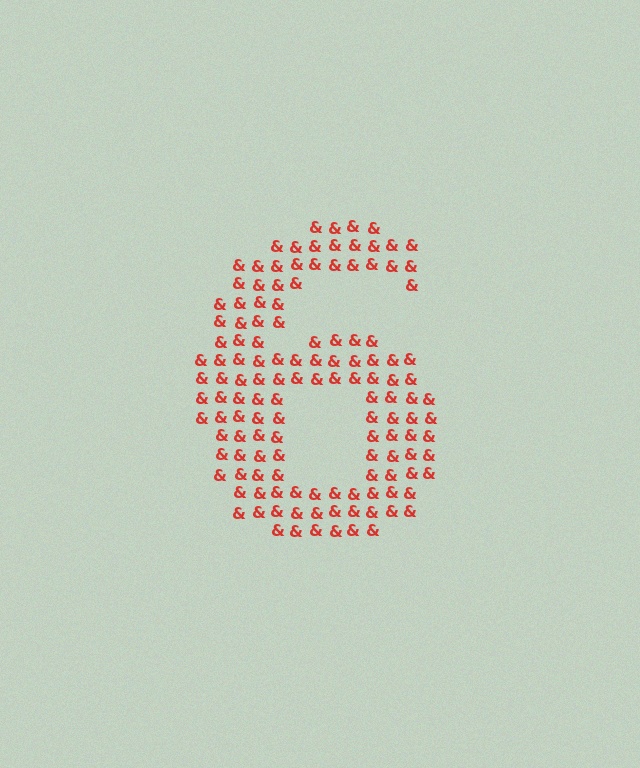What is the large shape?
The large shape is the digit 6.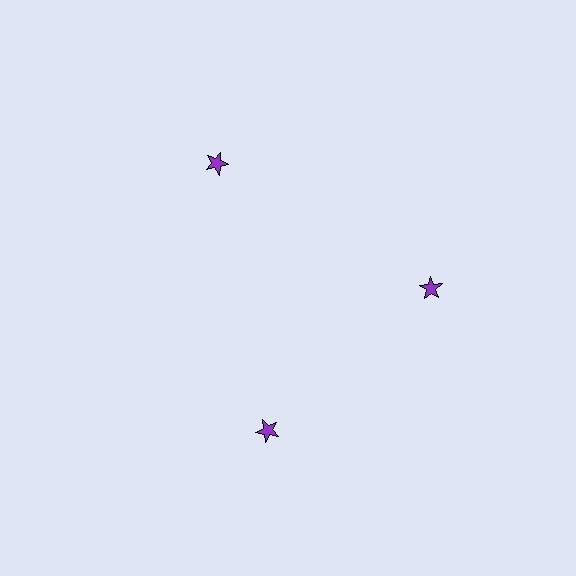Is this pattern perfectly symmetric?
No. The 3 purple stars are arranged in a ring, but one element near the 7 o'clock position is rotated out of alignment along the ring, breaking the 3-fold rotational symmetry.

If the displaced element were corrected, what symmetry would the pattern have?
It would have 3-fold rotational symmetry — the pattern would map onto itself every 120 degrees.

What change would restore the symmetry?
The symmetry would be restored by rotating it back into even spacing with its neighbors so that all 3 stars sit at equal angles and equal distance from the center.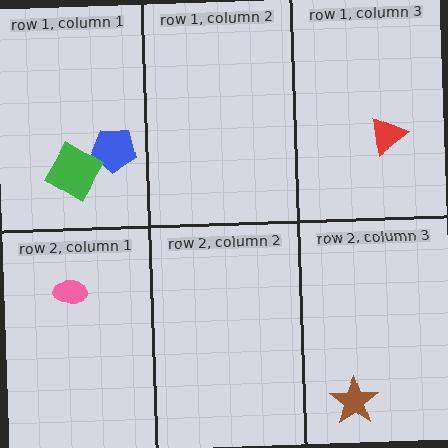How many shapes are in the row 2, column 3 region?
1.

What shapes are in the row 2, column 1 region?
The pink ellipse.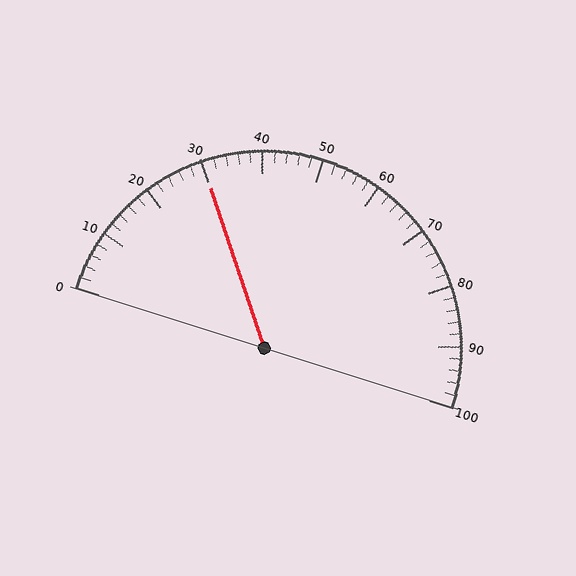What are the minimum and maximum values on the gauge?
The gauge ranges from 0 to 100.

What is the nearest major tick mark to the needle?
The nearest major tick mark is 30.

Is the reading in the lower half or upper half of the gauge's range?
The reading is in the lower half of the range (0 to 100).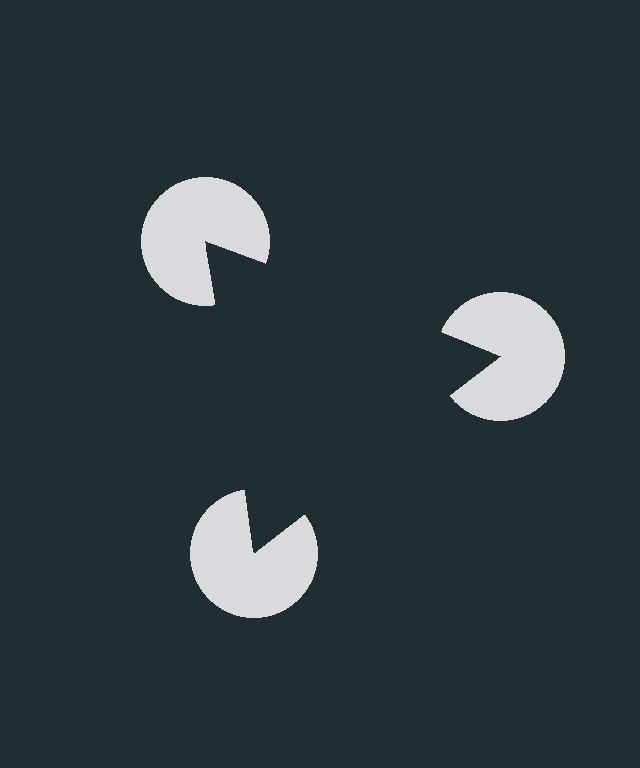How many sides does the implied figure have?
3 sides.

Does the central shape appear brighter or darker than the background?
It typically appears slightly darker than the background, even though no actual brightness change is drawn.